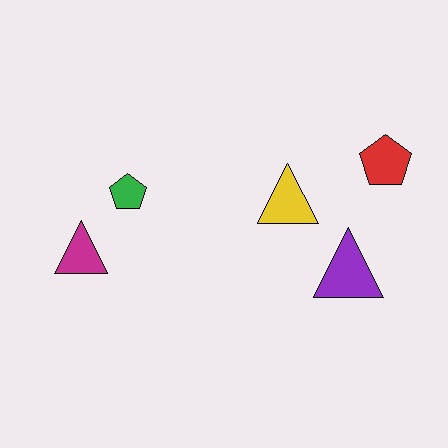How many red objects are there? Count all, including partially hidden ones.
There is 1 red object.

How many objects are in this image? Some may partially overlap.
There are 5 objects.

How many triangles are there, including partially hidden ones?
There are 3 triangles.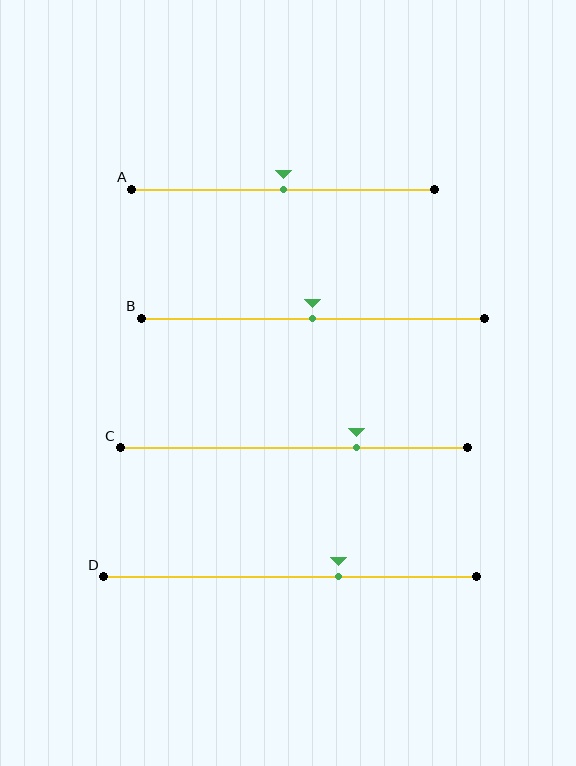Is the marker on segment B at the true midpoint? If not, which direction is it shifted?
Yes, the marker on segment B is at the true midpoint.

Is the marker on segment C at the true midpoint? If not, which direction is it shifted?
No, the marker on segment C is shifted to the right by about 18% of the segment length.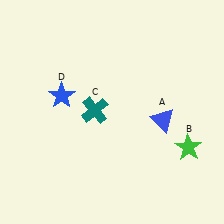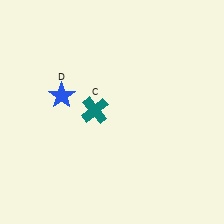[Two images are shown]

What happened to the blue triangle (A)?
The blue triangle (A) was removed in Image 2. It was in the bottom-right area of Image 1.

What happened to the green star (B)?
The green star (B) was removed in Image 2. It was in the bottom-right area of Image 1.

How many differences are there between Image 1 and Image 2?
There are 2 differences between the two images.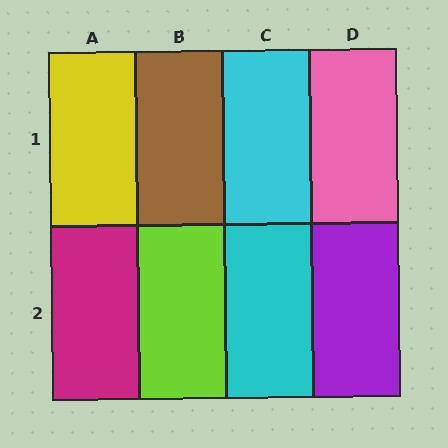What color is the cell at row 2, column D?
Purple.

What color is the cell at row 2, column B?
Lime.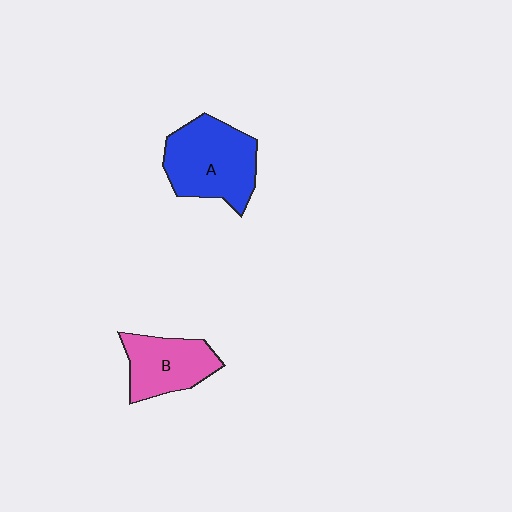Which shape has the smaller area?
Shape B (pink).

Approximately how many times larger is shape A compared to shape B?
Approximately 1.4 times.